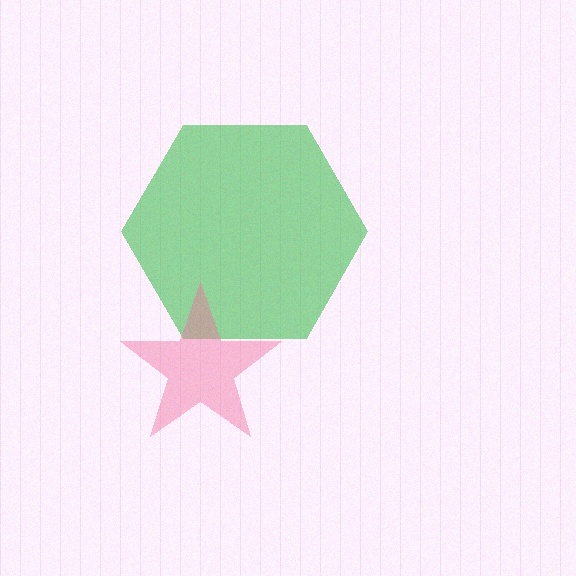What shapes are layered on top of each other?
The layered shapes are: a green hexagon, a pink star.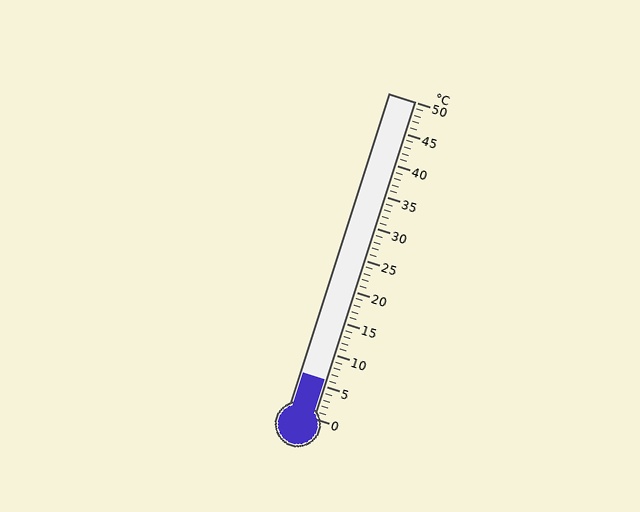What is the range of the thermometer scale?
The thermometer scale ranges from 0°C to 50°C.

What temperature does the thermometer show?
The thermometer shows approximately 6°C.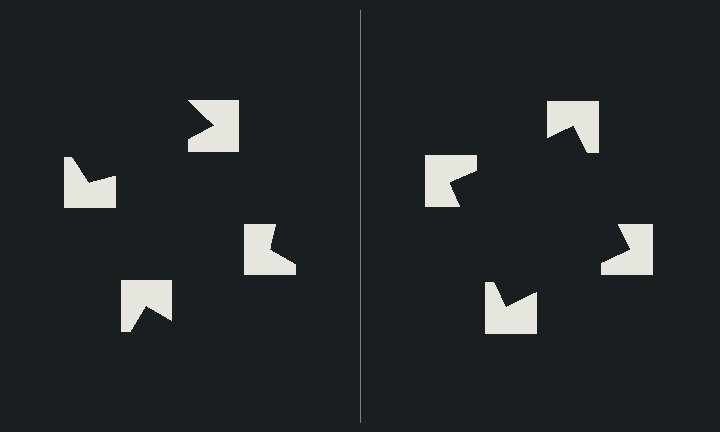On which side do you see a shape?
An illusory square appears on the right side. On the left side the wedge cuts are rotated, so no coherent shape forms.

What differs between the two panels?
The notched squares are positioned identically on both sides; only the wedge orientations differ. On the right they align to a square; on the left they are misaligned.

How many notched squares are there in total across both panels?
8 — 4 on each side.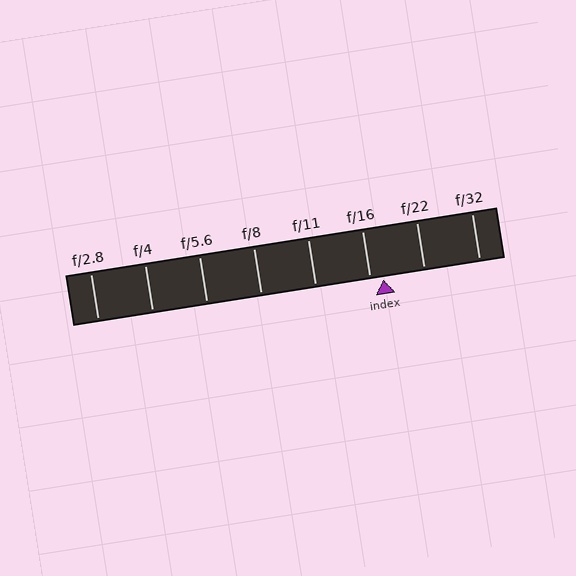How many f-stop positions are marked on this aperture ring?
There are 8 f-stop positions marked.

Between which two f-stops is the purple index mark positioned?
The index mark is between f/16 and f/22.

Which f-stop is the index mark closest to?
The index mark is closest to f/16.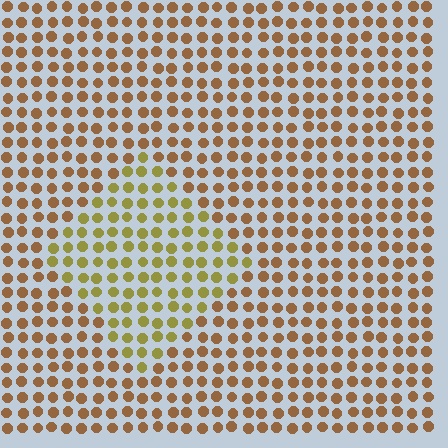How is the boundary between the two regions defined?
The boundary is defined purely by a slight shift in hue (about 33 degrees). Spacing, size, and orientation are identical on both sides.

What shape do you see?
I see a diamond.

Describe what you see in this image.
The image is filled with small brown elements in a uniform arrangement. A diamond-shaped region is visible where the elements are tinted to a slightly different hue, forming a subtle color boundary.